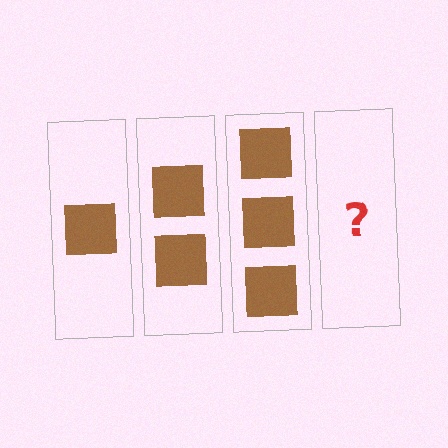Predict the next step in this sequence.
The next step is 4 squares.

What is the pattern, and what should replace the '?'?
The pattern is that each step adds one more square. The '?' should be 4 squares.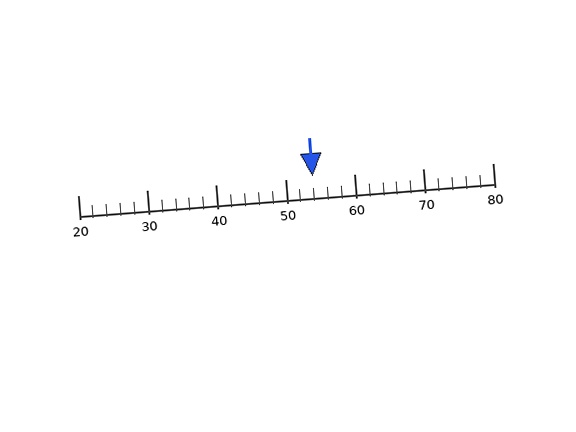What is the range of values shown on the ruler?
The ruler shows values from 20 to 80.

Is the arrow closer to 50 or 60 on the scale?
The arrow is closer to 50.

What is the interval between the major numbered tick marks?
The major tick marks are spaced 10 units apart.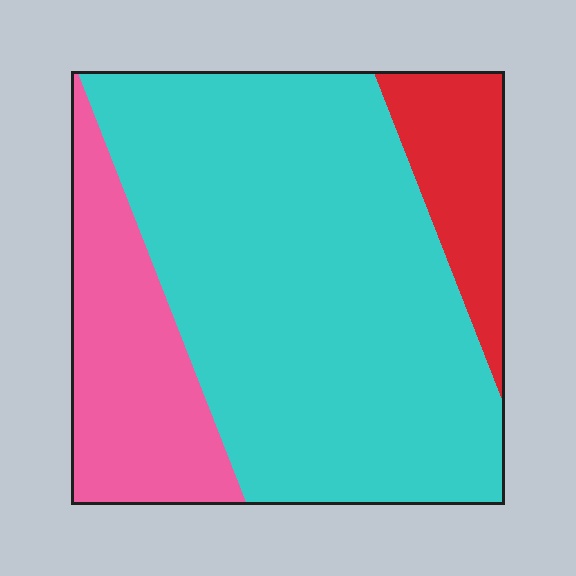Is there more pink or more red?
Pink.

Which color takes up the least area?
Red, at roughly 10%.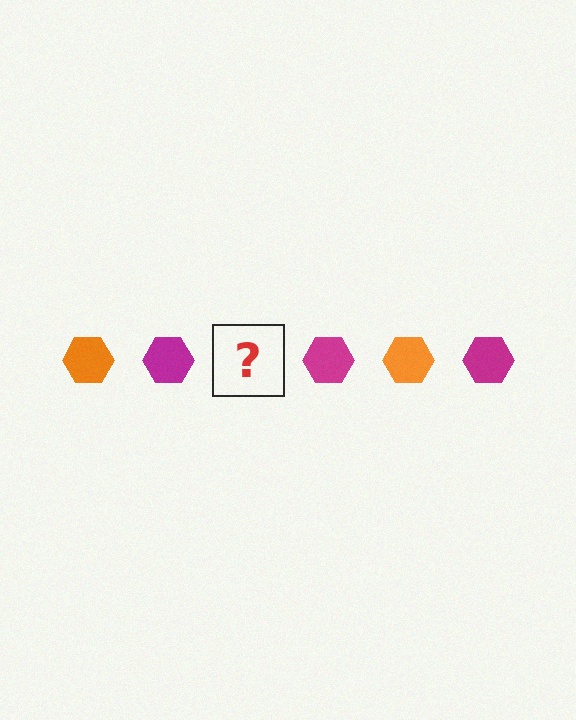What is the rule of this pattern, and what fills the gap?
The rule is that the pattern cycles through orange, magenta hexagons. The gap should be filled with an orange hexagon.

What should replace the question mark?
The question mark should be replaced with an orange hexagon.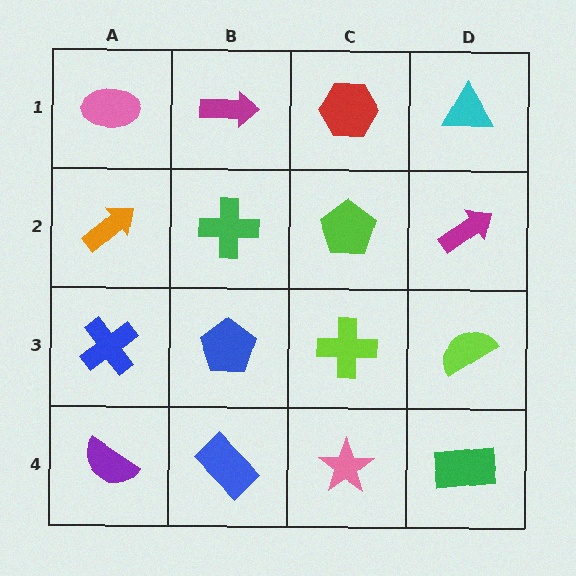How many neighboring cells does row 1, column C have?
3.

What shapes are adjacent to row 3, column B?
A green cross (row 2, column B), a blue rectangle (row 4, column B), a blue cross (row 3, column A), a lime cross (row 3, column C).